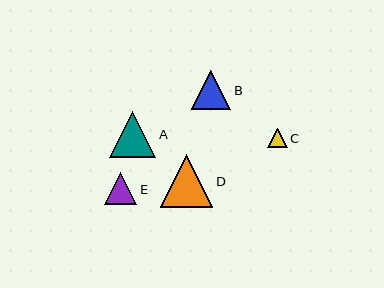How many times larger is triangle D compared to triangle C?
Triangle D is approximately 2.7 times the size of triangle C.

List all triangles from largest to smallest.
From largest to smallest: D, A, B, E, C.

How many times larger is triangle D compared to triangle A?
Triangle D is approximately 1.1 times the size of triangle A.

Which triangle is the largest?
Triangle D is the largest with a size of approximately 52 pixels.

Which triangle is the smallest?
Triangle C is the smallest with a size of approximately 19 pixels.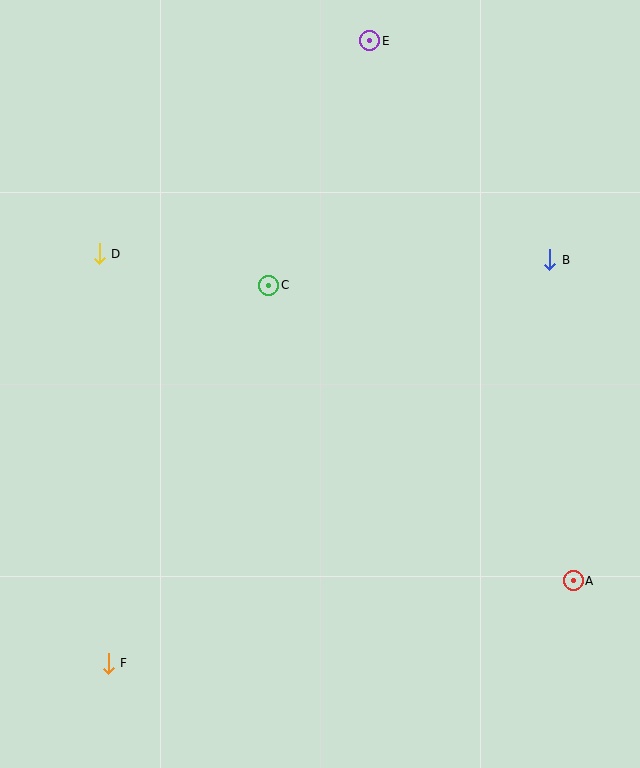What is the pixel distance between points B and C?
The distance between B and C is 282 pixels.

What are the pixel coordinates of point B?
Point B is at (550, 260).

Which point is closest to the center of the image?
Point C at (269, 285) is closest to the center.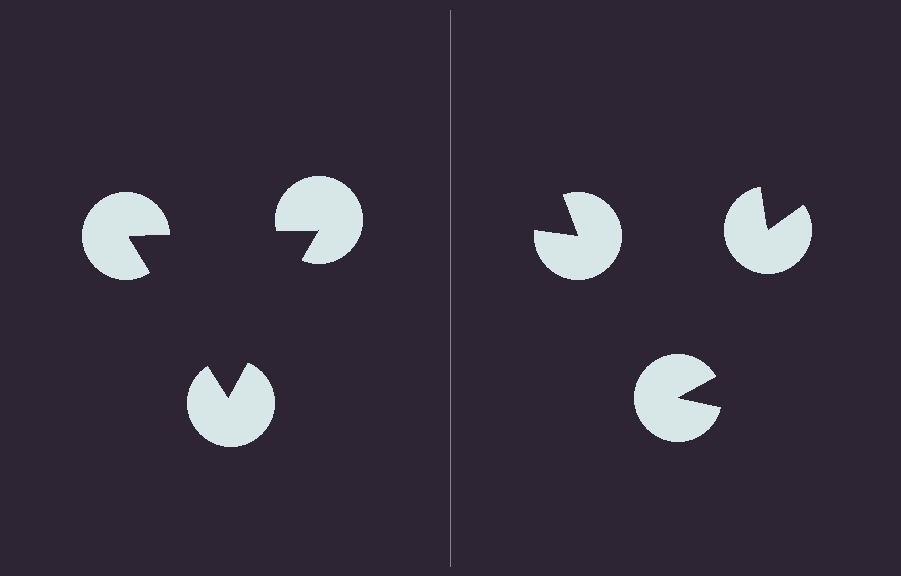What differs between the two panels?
The pac-man discs are positioned identically on both sides; only the wedge orientations differ. On the left they align to a triangle; on the right they are misaligned.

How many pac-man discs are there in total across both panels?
6 — 3 on each side.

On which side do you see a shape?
An illusory triangle appears on the left side. On the right side the wedge cuts are rotated, so no coherent shape forms.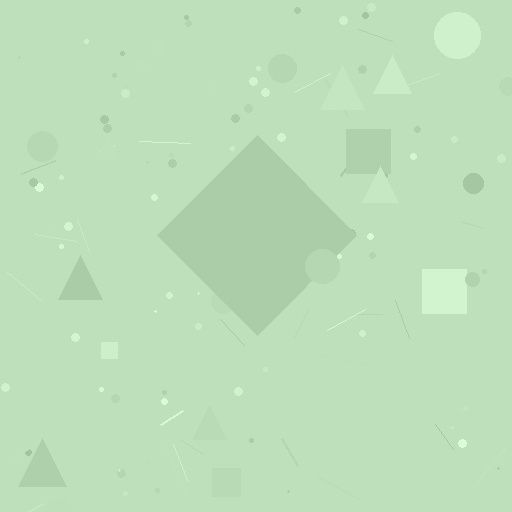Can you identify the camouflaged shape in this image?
The camouflaged shape is a diamond.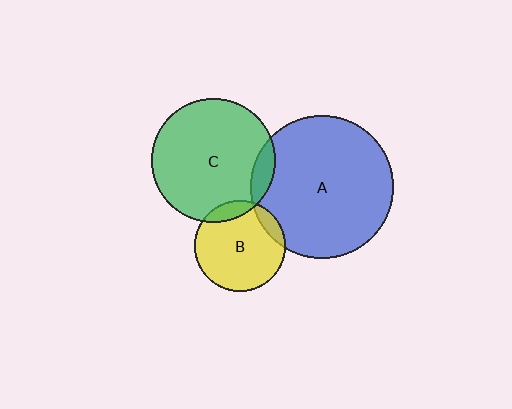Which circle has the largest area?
Circle A (blue).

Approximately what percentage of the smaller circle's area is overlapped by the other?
Approximately 10%.